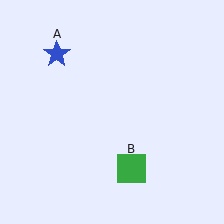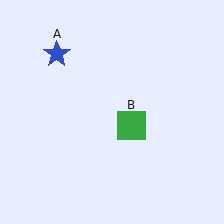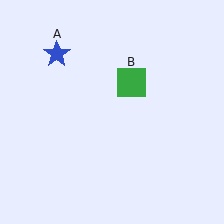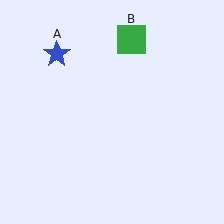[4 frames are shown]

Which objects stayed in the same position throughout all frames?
Blue star (object A) remained stationary.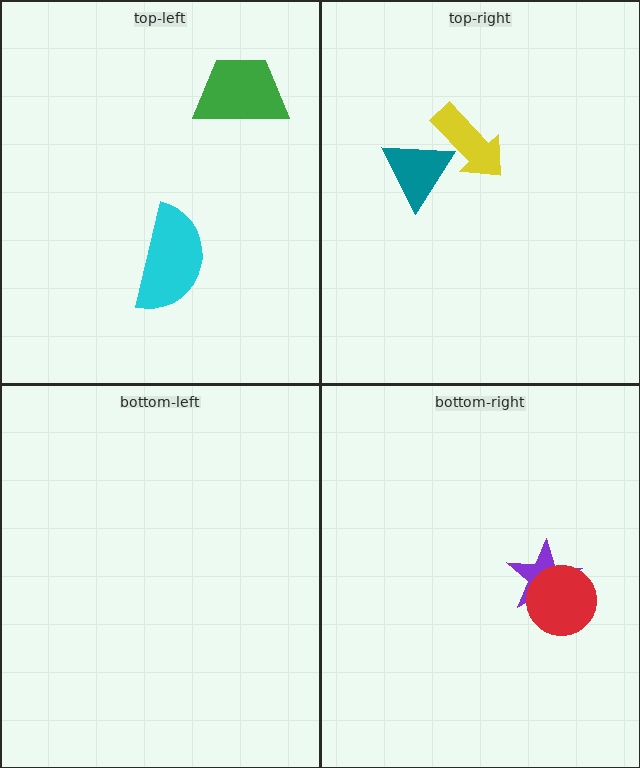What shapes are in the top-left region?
The green trapezoid, the cyan semicircle.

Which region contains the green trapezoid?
The top-left region.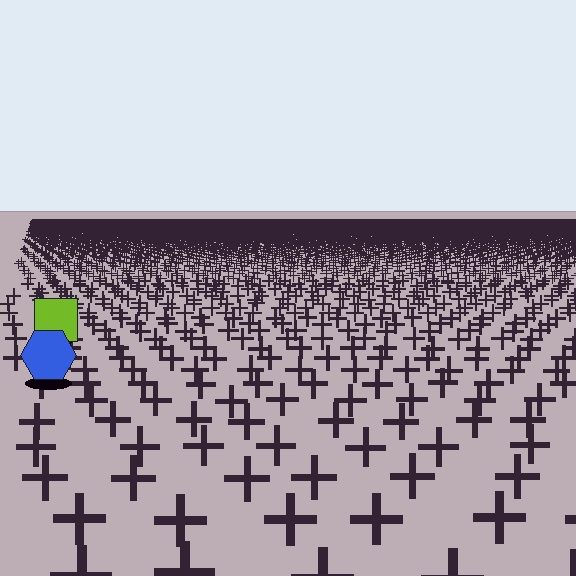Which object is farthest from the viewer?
The lime square is farthest from the viewer. It appears smaller and the ground texture around it is denser.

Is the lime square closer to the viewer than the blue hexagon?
No. The blue hexagon is closer — you can tell from the texture gradient: the ground texture is coarser near it.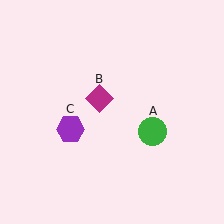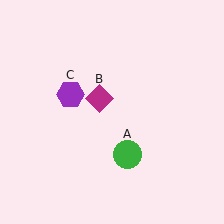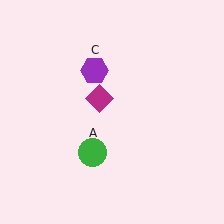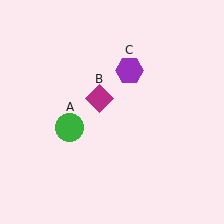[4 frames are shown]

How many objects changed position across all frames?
2 objects changed position: green circle (object A), purple hexagon (object C).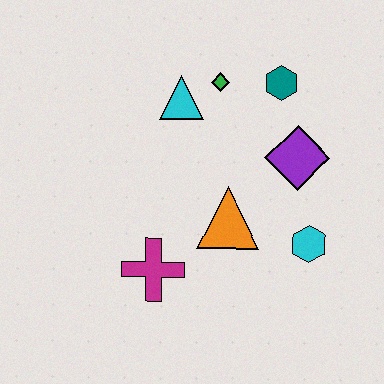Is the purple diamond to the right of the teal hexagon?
Yes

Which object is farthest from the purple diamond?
The magenta cross is farthest from the purple diamond.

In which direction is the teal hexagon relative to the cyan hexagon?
The teal hexagon is above the cyan hexagon.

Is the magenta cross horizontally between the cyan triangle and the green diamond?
No